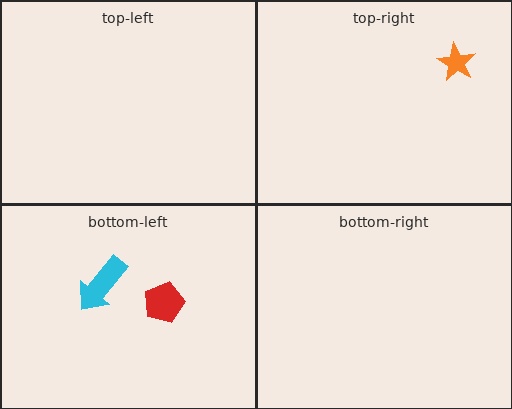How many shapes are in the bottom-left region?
2.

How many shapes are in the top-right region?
1.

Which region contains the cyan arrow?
The bottom-left region.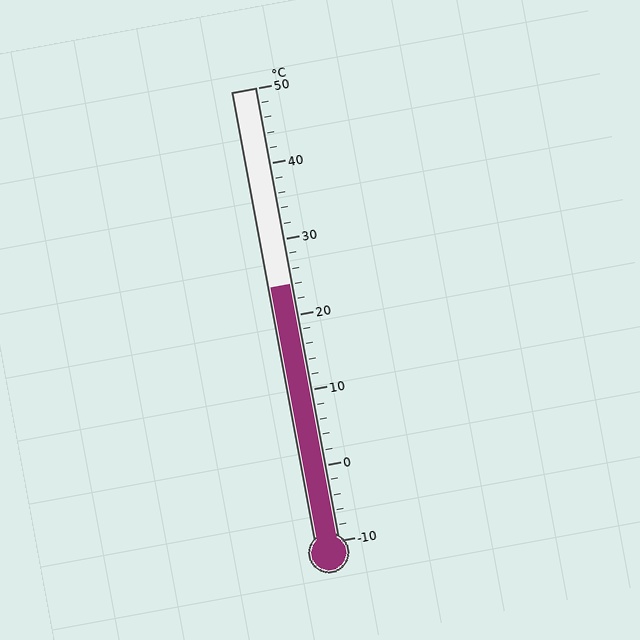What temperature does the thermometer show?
The thermometer shows approximately 24°C.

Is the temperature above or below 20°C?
The temperature is above 20°C.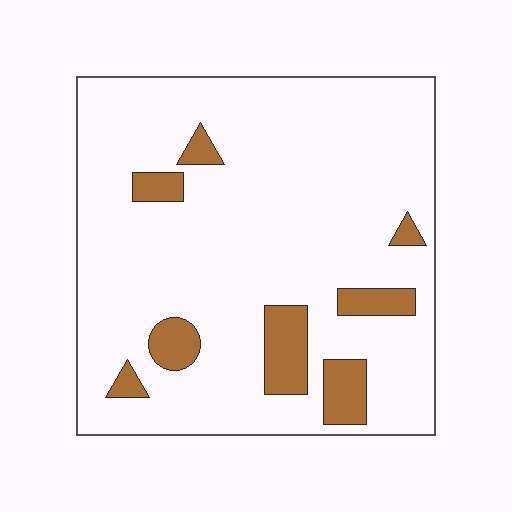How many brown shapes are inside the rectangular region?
8.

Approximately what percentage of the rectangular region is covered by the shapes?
Approximately 10%.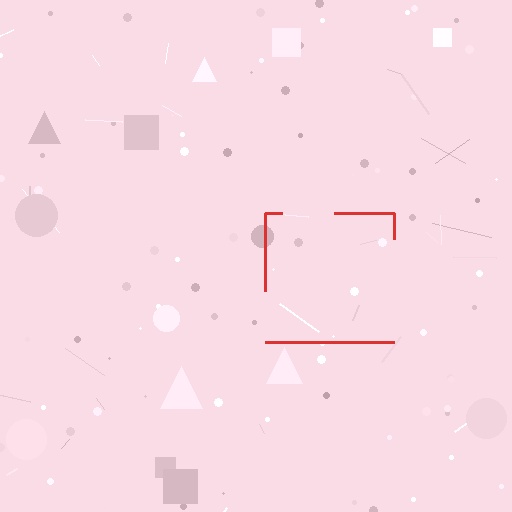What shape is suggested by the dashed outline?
The dashed outline suggests a square.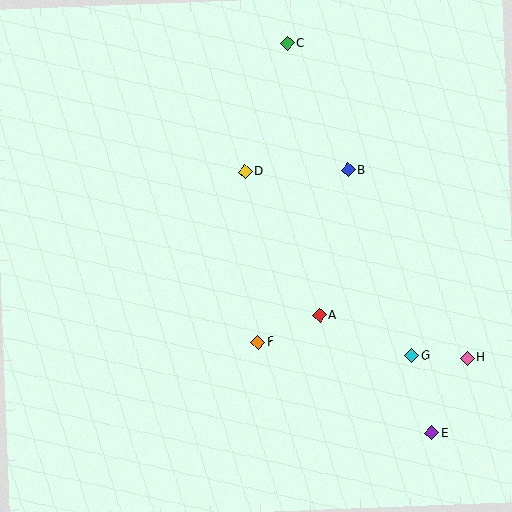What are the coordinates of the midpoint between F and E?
The midpoint between F and E is at (345, 388).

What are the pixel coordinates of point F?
Point F is at (258, 342).